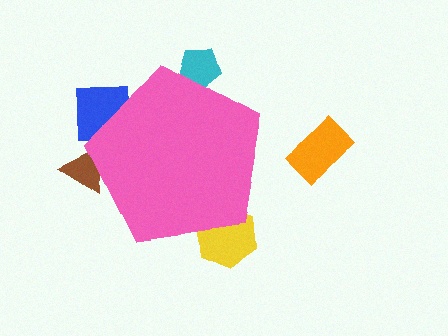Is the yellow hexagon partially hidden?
Yes, the yellow hexagon is partially hidden behind the pink pentagon.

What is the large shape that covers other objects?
A pink pentagon.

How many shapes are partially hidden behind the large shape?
4 shapes are partially hidden.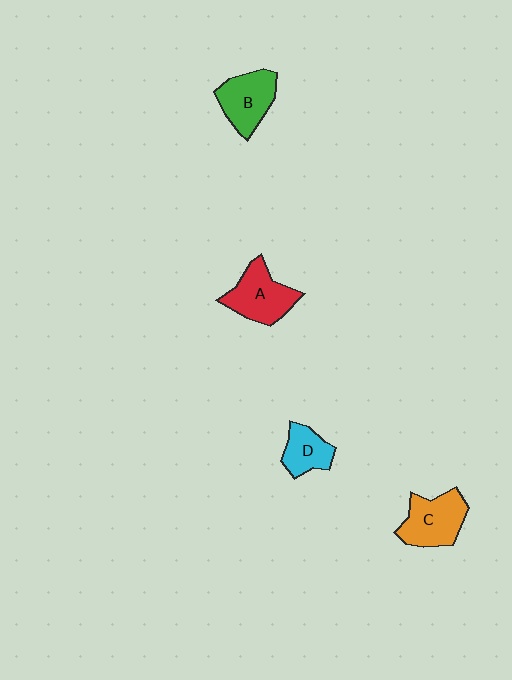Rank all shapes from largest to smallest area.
From largest to smallest: A (red), C (orange), B (green), D (cyan).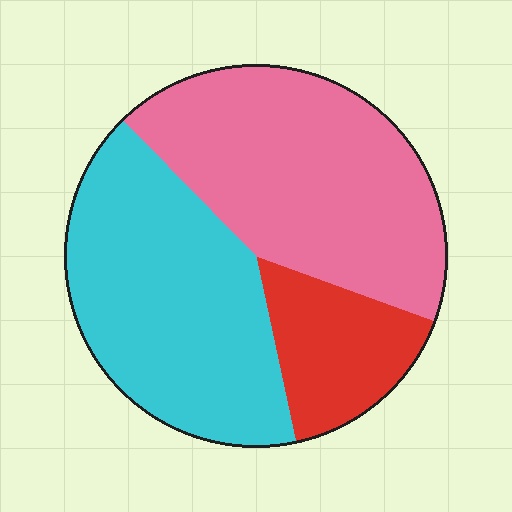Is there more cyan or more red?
Cyan.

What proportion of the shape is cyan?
Cyan covers 41% of the shape.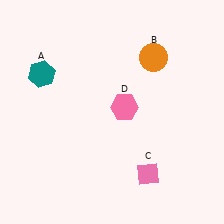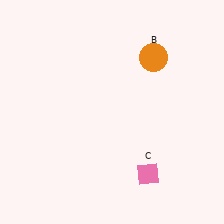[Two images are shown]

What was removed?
The pink hexagon (D), the teal hexagon (A) were removed in Image 2.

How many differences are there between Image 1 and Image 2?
There are 2 differences between the two images.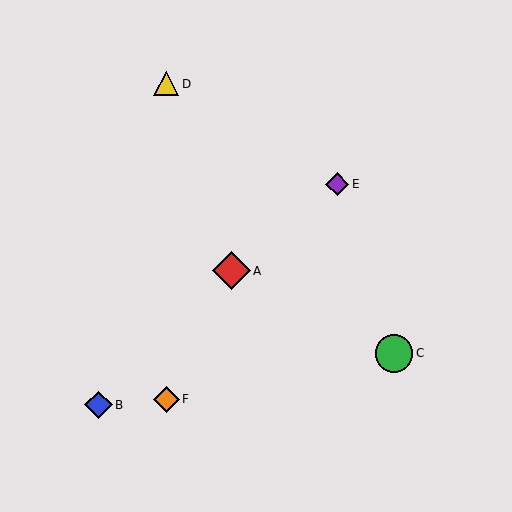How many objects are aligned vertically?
2 objects (D, F) are aligned vertically.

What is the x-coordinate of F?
Object F is at x≈166.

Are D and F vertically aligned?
Yes, both are at x≈166.